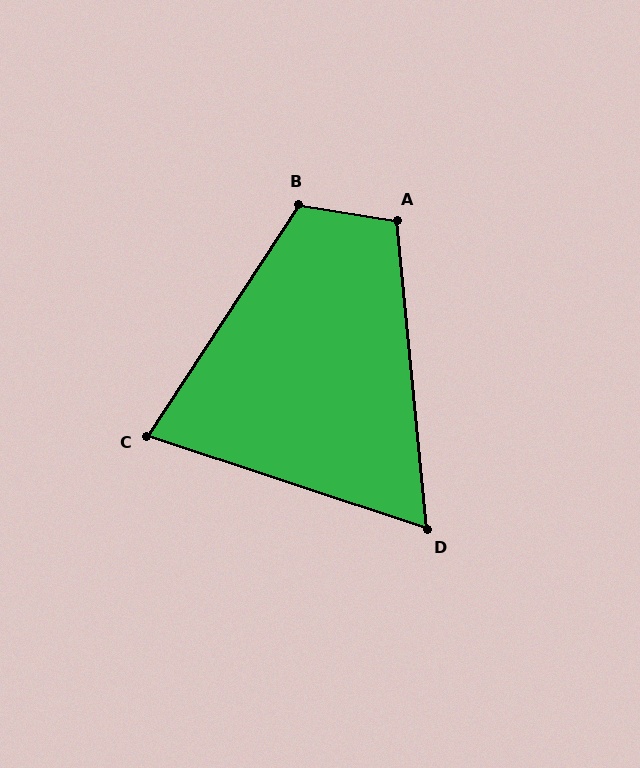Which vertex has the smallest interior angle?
D, at approximately 66 degrees.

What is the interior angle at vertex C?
Approximately 75 degrees (acute).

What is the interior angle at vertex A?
Approximately 105 degrees (obtuse).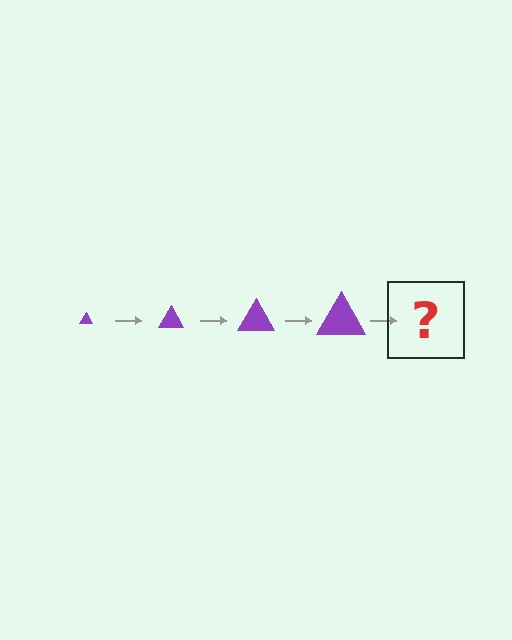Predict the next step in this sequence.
The next step is a purple triangle, larger than the previous one.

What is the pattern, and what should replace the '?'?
The pattern is that the triangle gets progressively larger each step. The '?' should be a purple triangle, larger than the previous one.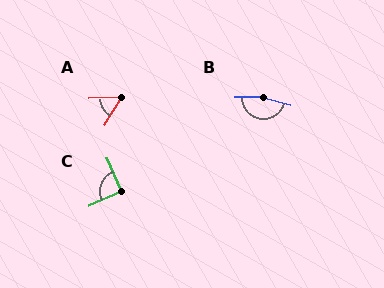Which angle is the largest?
B, at approximately 162 degrees.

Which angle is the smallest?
A, at approximately 56 degrees.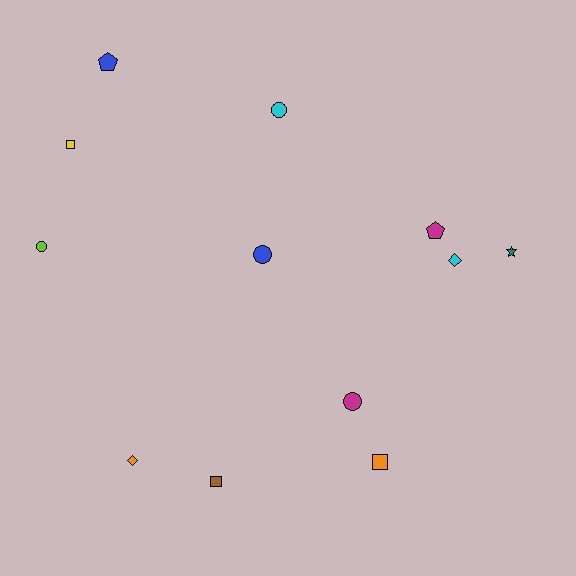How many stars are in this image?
There is 1 star.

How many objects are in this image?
There are 12 objects.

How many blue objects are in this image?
There are 2 blue objects.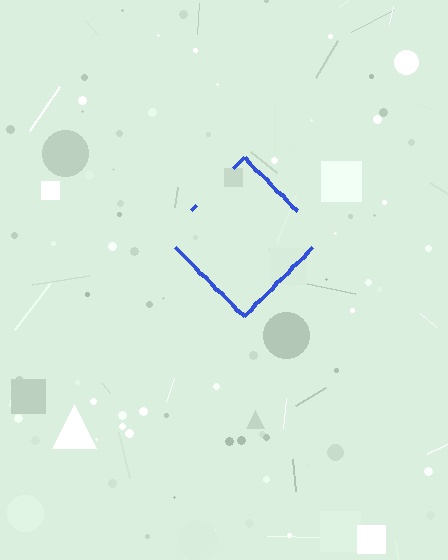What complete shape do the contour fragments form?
The contour fragments form a diamond.